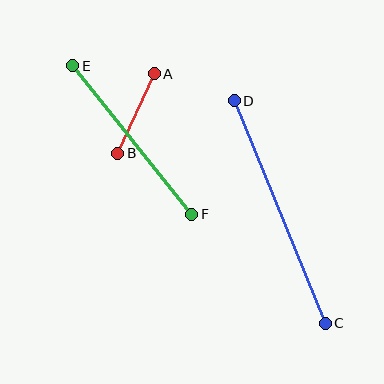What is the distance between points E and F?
The distance is approximately 190 pixels.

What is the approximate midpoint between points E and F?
The midpoint is at approximately (132, 140) pixels.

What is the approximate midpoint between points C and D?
The midpoint is at approximately (280, 212) pixels.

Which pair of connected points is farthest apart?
Points C and D are farthest apart.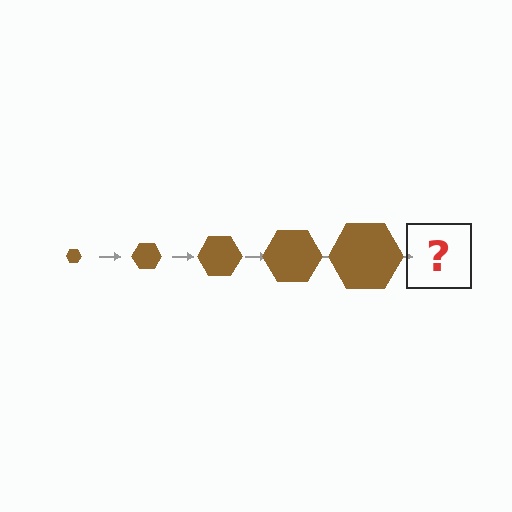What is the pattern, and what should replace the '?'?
The pattern is that the hexagon gets progressively larger each step. The '?' should be a brown hexagon, larger than the previous one.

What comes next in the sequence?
The next element should be a brown hexagon, larger than the previous one.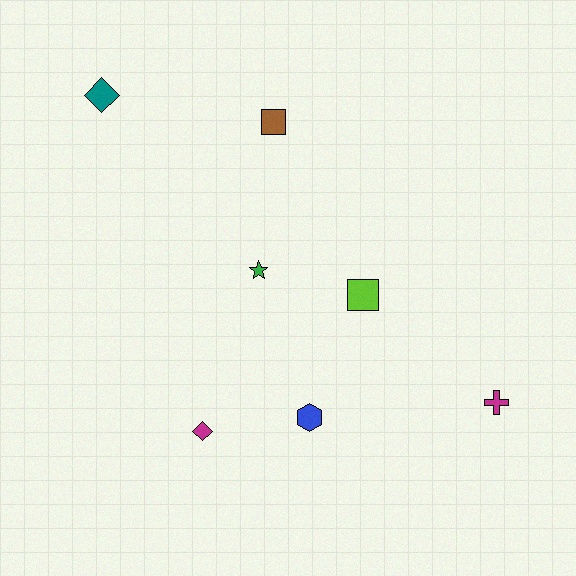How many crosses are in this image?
There is 1 cross.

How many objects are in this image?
There are 7 objects.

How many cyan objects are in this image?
There are no cyan objects.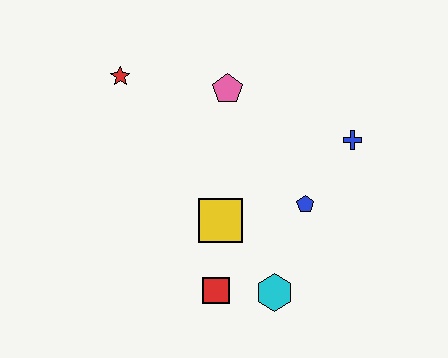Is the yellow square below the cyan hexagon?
No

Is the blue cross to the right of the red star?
Yes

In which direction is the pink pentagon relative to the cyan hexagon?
The pink pentagon is above the cyan hexagon.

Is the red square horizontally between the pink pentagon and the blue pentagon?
No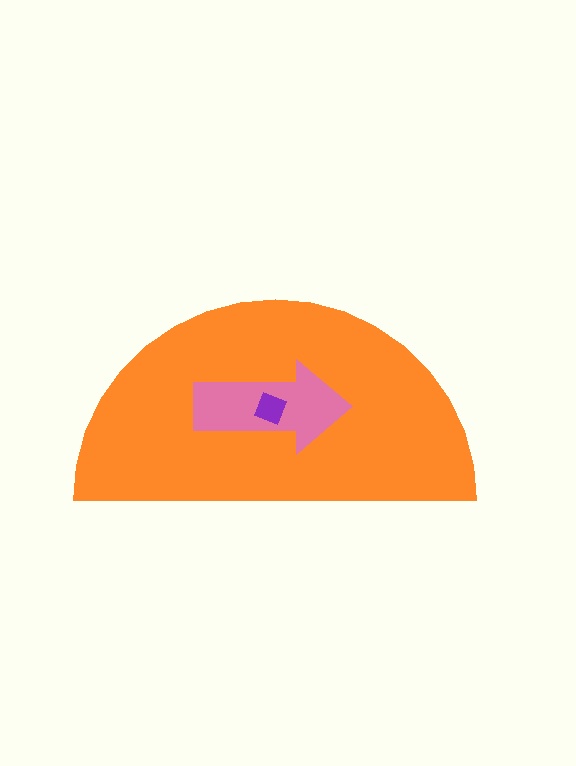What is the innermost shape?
The purple diamond.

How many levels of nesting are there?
3.